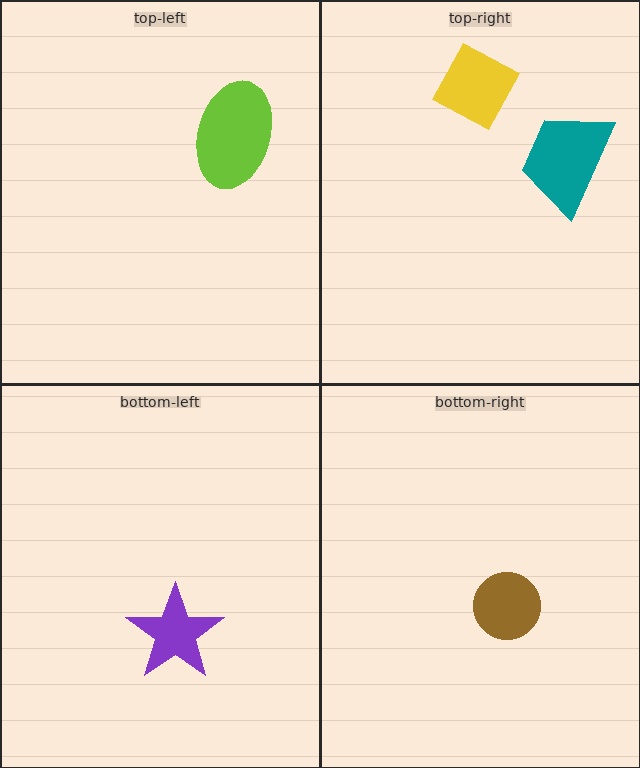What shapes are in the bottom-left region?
The purple star.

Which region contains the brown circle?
The bottom-right region.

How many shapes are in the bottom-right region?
1.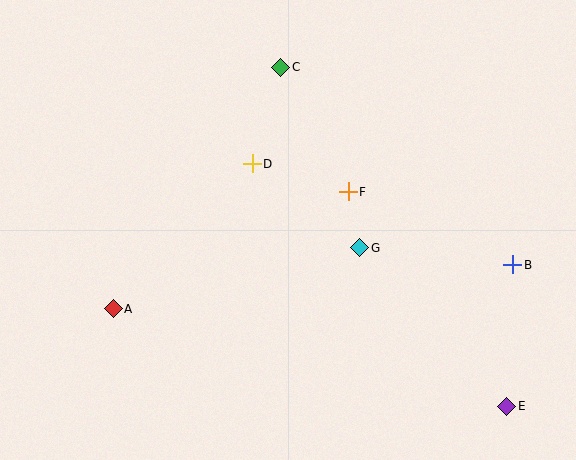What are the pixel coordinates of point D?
Point D is at (252, 164).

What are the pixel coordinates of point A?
Point A is at (113, 309).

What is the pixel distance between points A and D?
The distance between A and D is 201 pixels.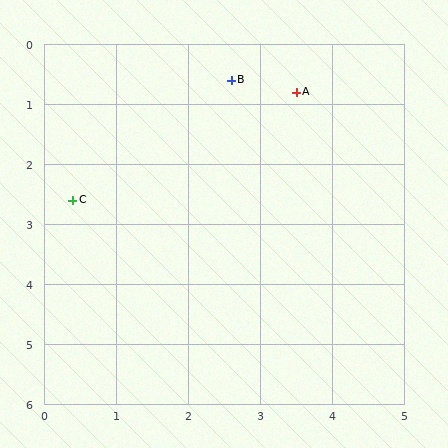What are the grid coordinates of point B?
Point B is at approximately (2.6, 0.6).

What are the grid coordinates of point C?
Point C is at approximately (0.4, 2.6).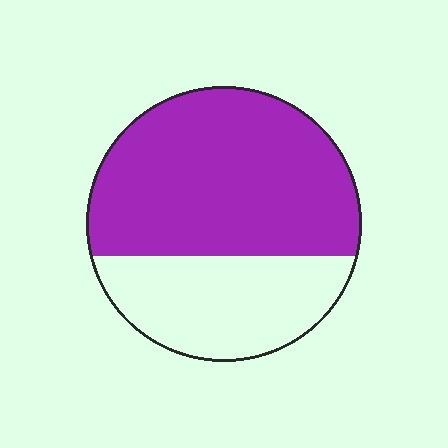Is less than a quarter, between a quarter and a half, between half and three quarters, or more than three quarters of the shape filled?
Between half and three quarters.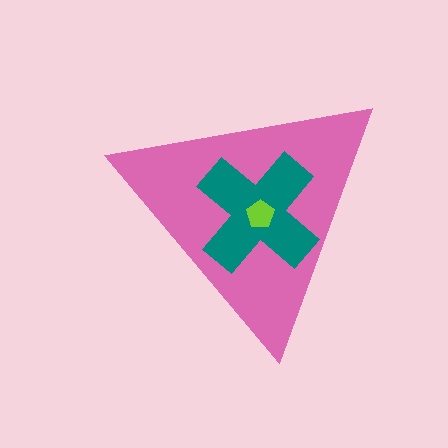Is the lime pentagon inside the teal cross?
Yes.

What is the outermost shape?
The pink triangle.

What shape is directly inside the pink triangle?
The teal cross.